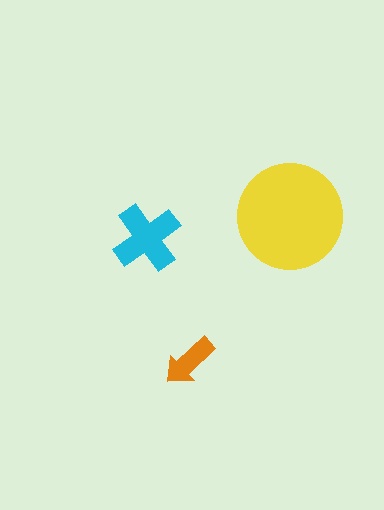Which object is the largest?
The yellow circle.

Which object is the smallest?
The orange arrow.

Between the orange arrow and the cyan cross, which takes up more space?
The cyan cross.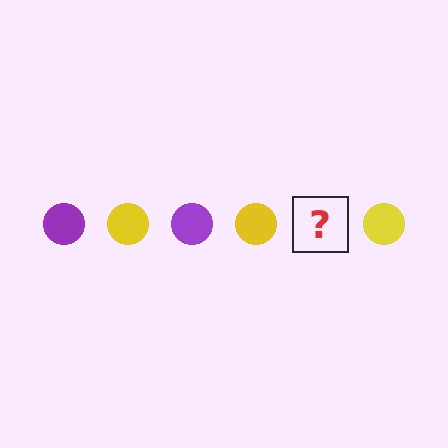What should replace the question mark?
The question mark should be replaced with a purple circle.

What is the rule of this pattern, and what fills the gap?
The rule is that the pattern cycles through purple, yellow circles. The gap should be filled with a purple circle.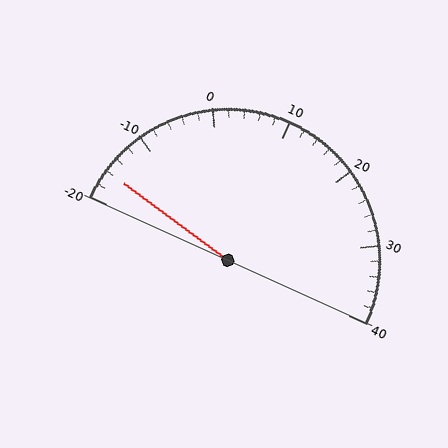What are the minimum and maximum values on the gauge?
The gauge ranges from -20 to 40.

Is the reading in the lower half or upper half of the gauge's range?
The reading is in the lower half of the range (-20 to 40).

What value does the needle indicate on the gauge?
The needle indicates approximately -16.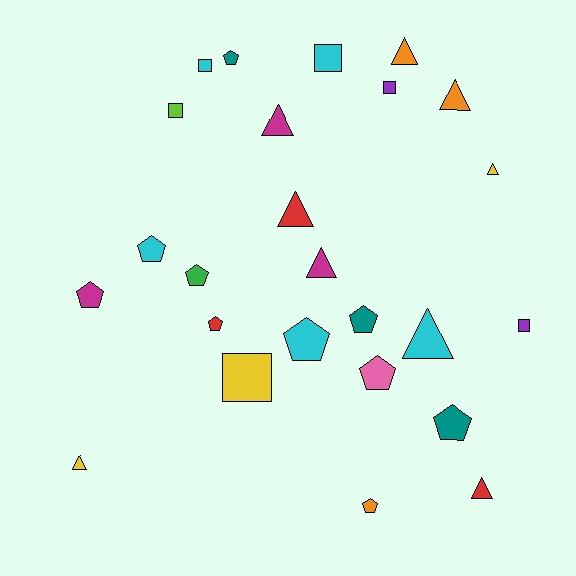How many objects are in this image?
There are 25 objects.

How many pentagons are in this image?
There are 10 pentagons.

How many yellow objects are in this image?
There are 3 yellow objects.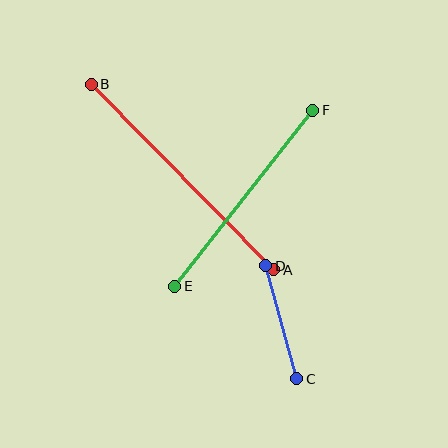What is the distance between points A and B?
The distance is approximately 261 pixels.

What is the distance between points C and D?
The distance is approximately 117 pixels.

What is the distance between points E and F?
The distance is approximately 224 pixels.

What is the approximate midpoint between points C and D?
The midpoint is at approximately (281, 322) pixels.